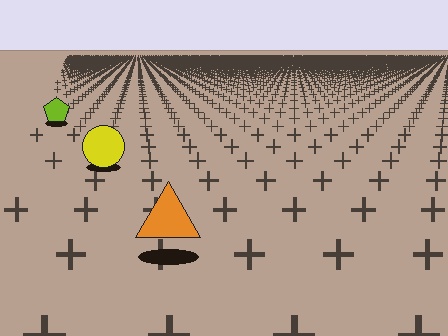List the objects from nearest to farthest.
From nearest to farthest: the orange triangle, the yellow circle, the lime pentagon.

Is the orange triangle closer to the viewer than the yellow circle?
Yes. The orange triangle is closer — you can tell from the texture gradient: the ground texture is coarser near it.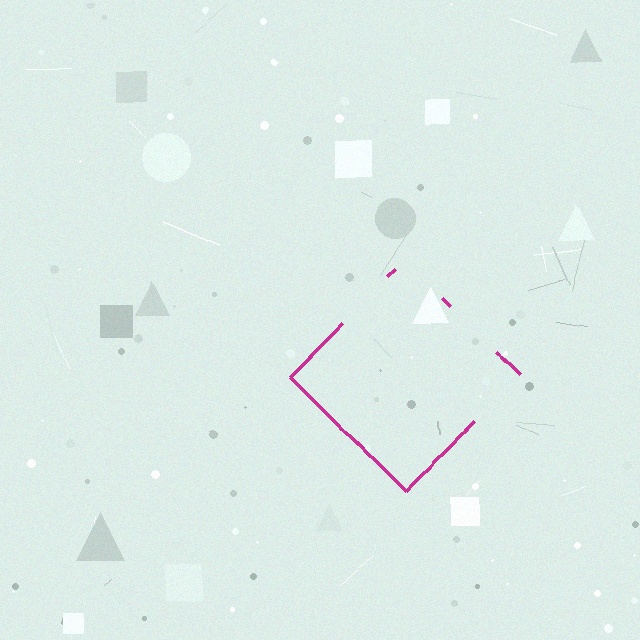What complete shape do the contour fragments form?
The contour fragments form a diamond.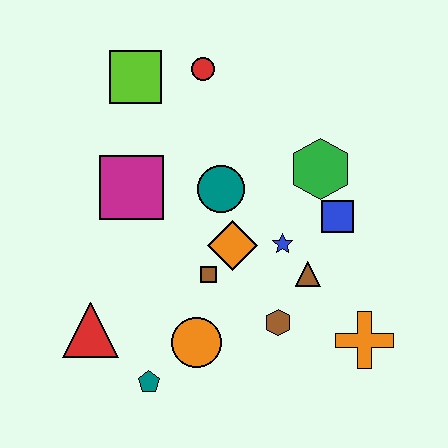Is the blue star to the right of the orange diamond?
Yes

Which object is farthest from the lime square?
The orange cross is farthest from the lime square.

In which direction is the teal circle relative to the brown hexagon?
The teal circle is above the brown hexagon.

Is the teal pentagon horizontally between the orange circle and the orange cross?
No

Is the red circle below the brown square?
No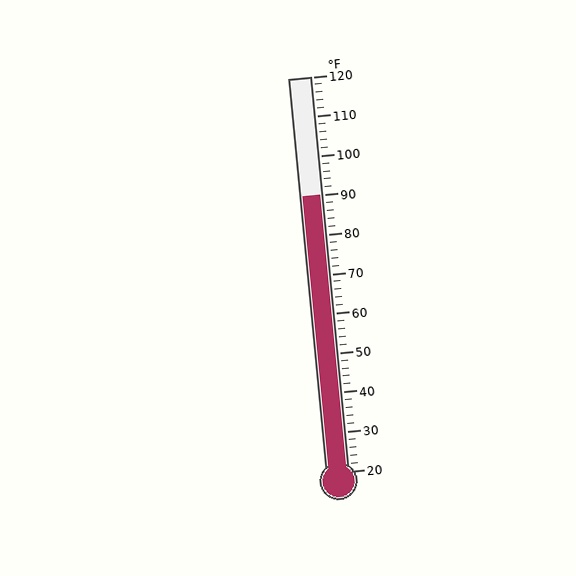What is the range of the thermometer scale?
The thermometer scale ranges from 20°F to 120°F.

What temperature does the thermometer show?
The thermometer shows approximately 90°F.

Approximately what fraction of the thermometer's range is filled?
The thermometer is filled to approximately 70% of its range.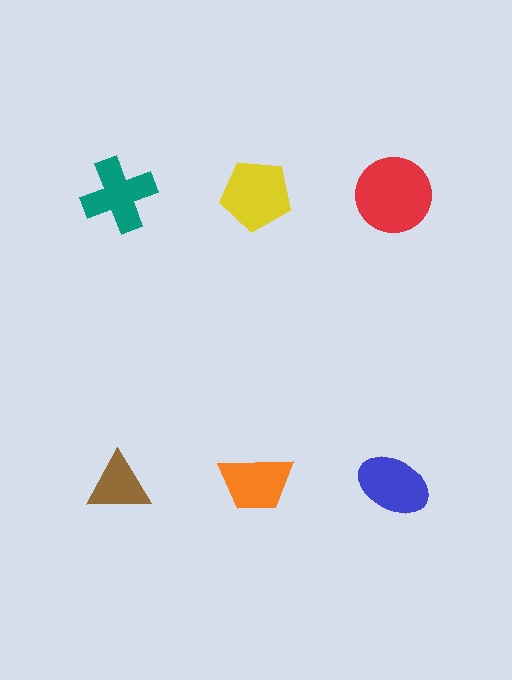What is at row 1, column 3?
A red circle.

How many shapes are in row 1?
3 shapes.